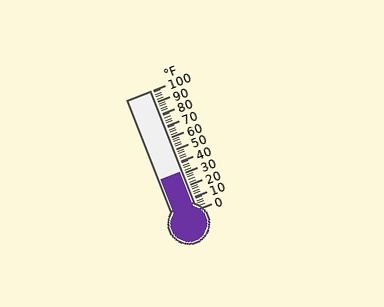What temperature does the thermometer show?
The thermometer shows approximately 32°F.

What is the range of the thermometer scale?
The thermometer scale ranges from 0°F to 100°F.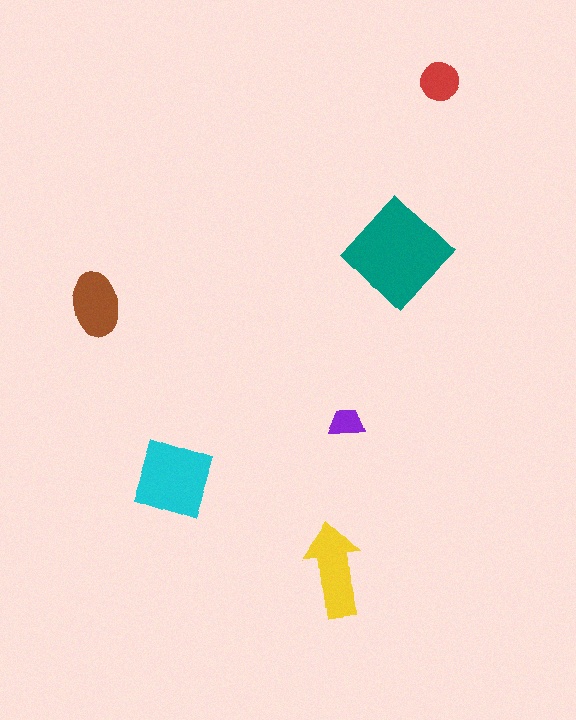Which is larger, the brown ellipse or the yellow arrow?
The yellow arrow.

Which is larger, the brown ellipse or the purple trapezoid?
The brown ellipse.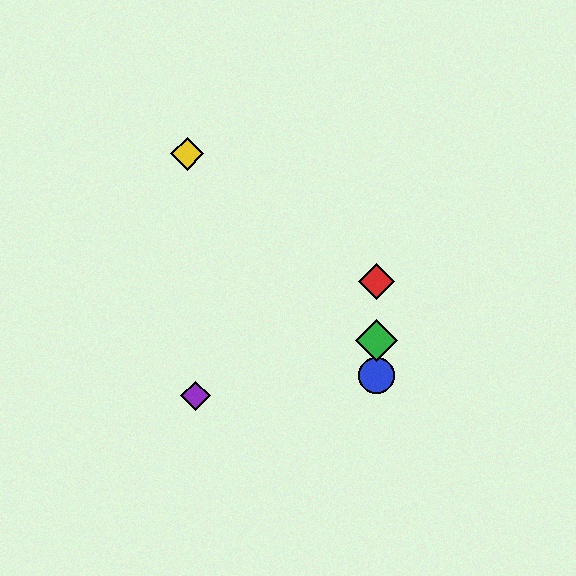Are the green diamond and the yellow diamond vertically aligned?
No, the green diamond is at x≈377 and the yellow diamond is at x≈187.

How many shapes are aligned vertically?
3 shapes (the red diamond, the blue circle, the green diamond) are aligned vertically.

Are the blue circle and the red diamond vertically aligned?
Yes, both are at x≈377.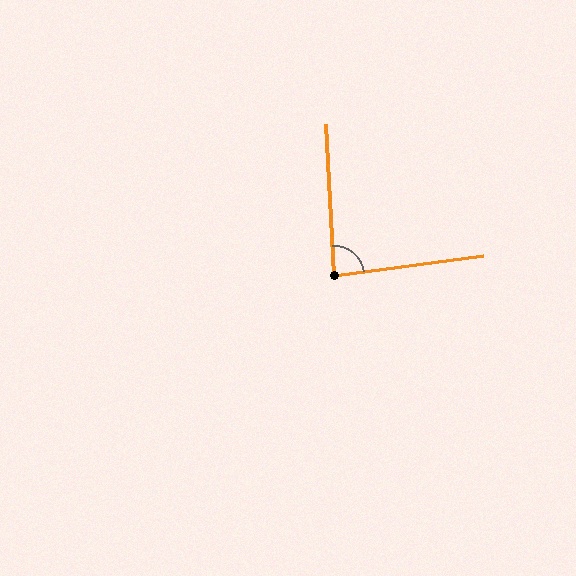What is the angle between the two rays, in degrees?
Approximately 86 degrees.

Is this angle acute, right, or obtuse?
It is approximately a right angle.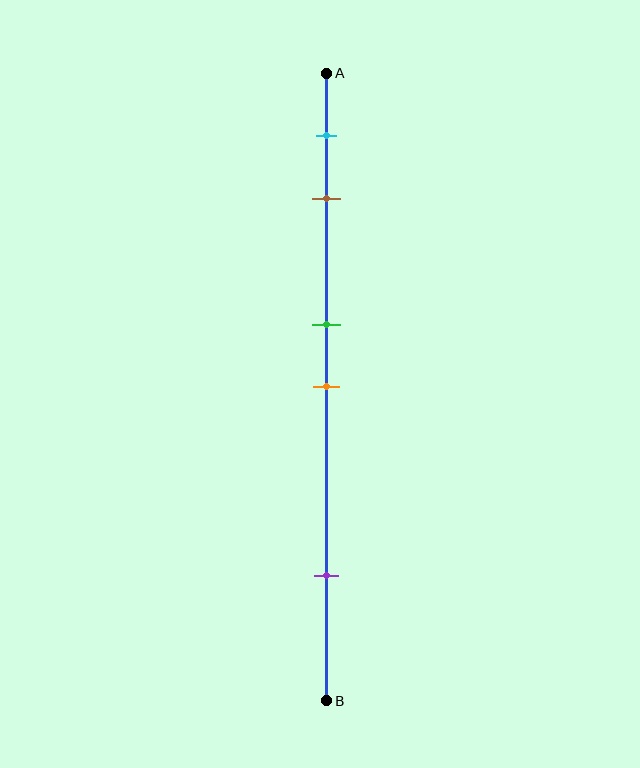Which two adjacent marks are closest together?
The green and orange marks are the closest adjacent pair.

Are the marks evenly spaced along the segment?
No, the marks are not evenly spaced.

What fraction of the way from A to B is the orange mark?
The orange mark is approximately 50% (0.5) of the way from A to B.